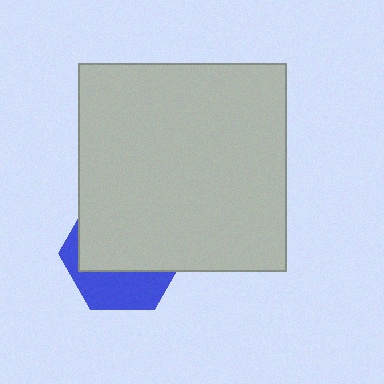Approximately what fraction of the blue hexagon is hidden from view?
Roughly 64% of the blue hexagon is hidden behind the light gray square.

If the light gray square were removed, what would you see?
You would see the complete blue hexagon.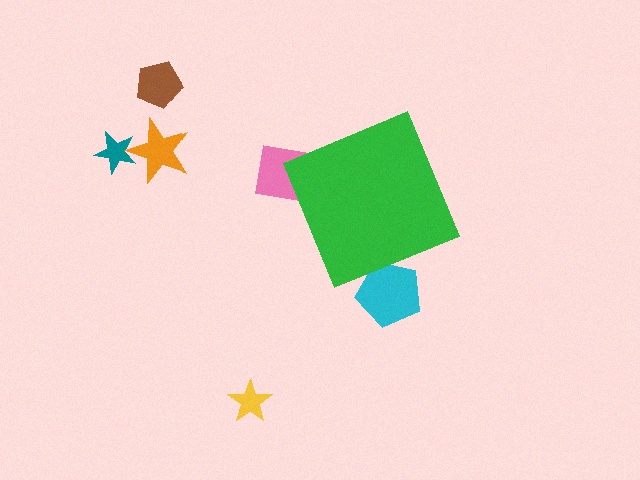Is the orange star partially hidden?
No, the orange star is fully visible.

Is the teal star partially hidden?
No, the teal star is fully visible.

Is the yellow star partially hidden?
No, the yellow star is fully visible.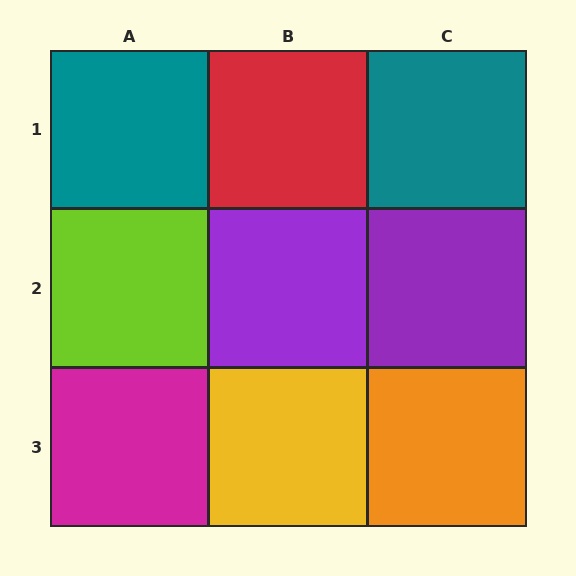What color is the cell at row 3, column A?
Magenta.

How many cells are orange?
1 cell is orange.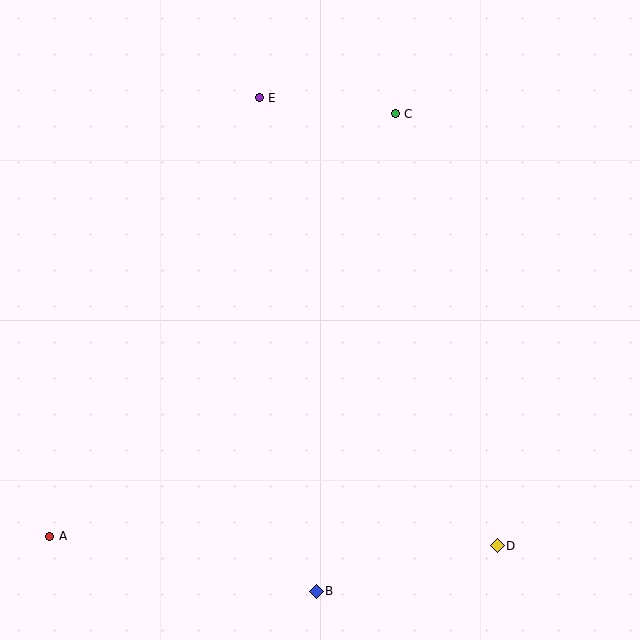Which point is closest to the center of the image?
Point C at (395, 114) is closest to the center.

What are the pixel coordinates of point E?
Point E is at (259, 98).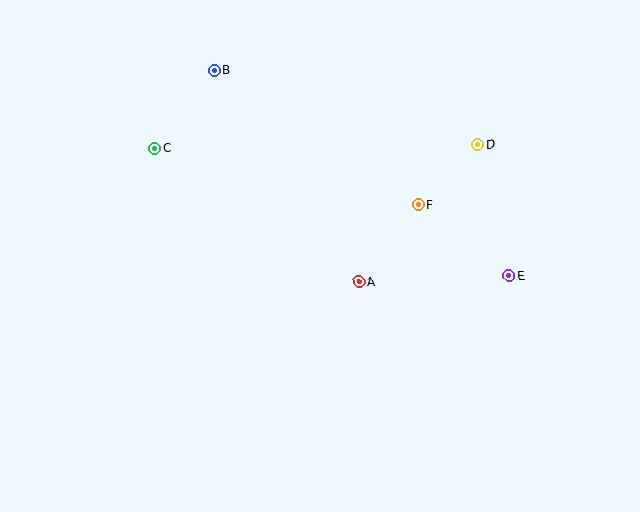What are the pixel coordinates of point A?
Point A is at (359, 282).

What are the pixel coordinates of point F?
Point F is at (418, 205).